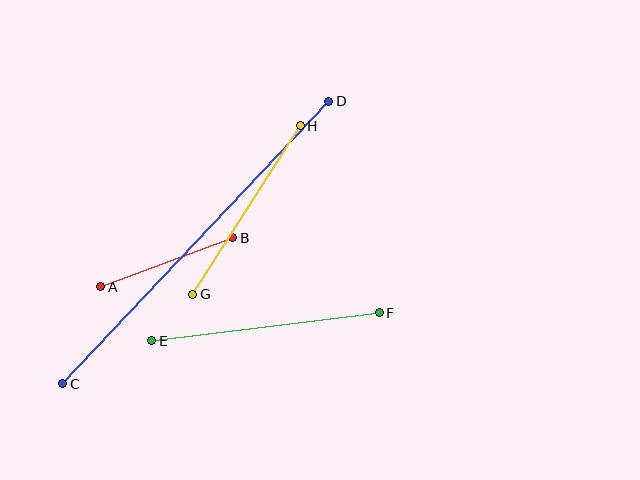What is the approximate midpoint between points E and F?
The midpoint is at approximately (265, 327) pixels.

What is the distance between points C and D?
The distance is approximately 388 pixels.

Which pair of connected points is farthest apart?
Points C and D are farthest apart.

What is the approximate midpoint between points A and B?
The midpoint is at approximately (167, 262) pixels.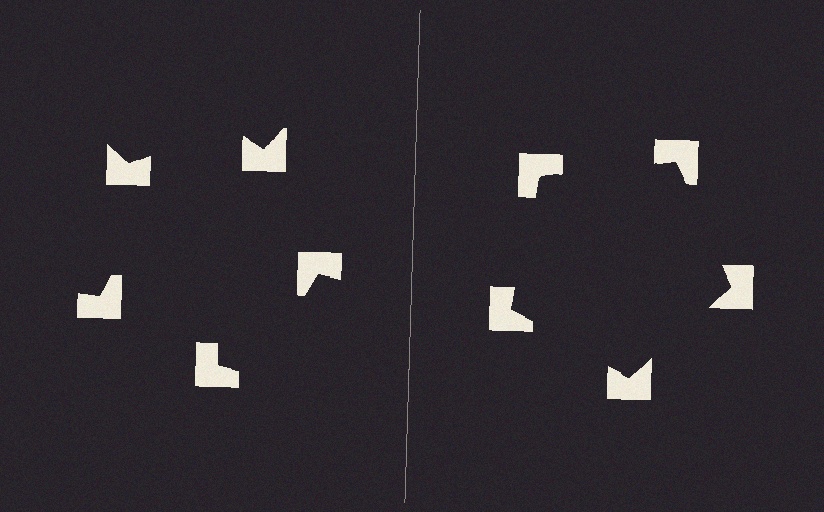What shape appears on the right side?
An illusory pentagon.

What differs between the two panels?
The notched squares are positioned identically on both sides; only the wedge orientations differ. On the right they align to a pentagon; on the left they are misaligned.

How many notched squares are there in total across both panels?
10 — 5 on each side.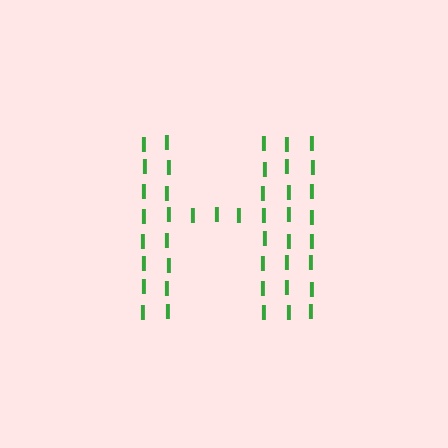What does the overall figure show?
The overall figure shows the letter H.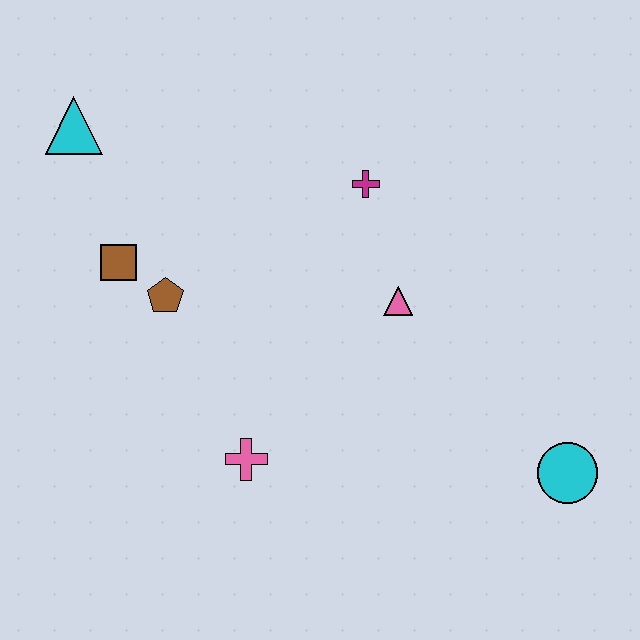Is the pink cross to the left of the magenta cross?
Yes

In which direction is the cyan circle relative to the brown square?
The cyan circle is to the right of the brown square.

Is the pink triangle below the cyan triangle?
Yes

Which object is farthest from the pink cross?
The cyan triangle is farthest from the pink cross.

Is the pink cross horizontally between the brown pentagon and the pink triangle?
Yes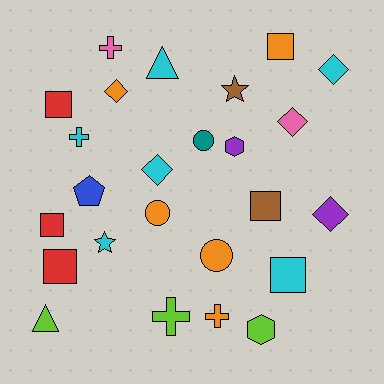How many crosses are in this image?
There are 4 crosses.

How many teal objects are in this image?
There is 1 teal object.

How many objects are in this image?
There are 25 objects.